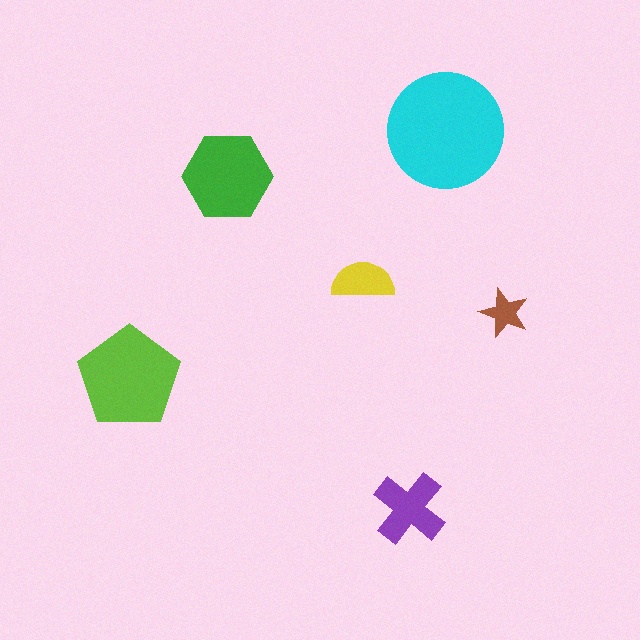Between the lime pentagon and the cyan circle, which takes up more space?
The cyan circle.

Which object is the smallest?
The brown star.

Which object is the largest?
The cyan circle.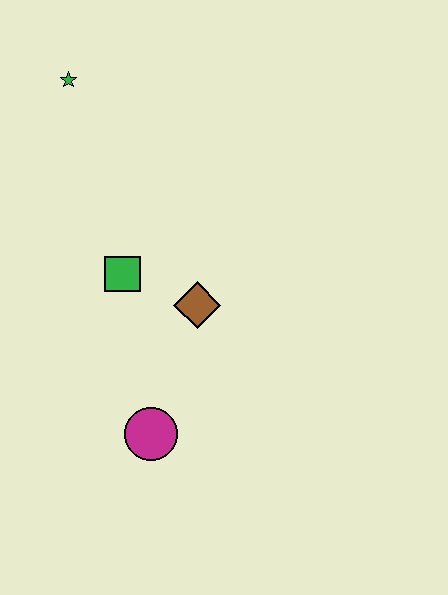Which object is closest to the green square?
The brown diamond is closest to the green square.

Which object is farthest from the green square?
The green star is farthest from the green square.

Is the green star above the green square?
Yes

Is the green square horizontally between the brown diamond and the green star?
Yes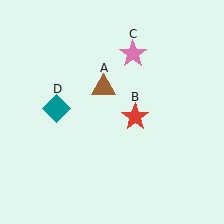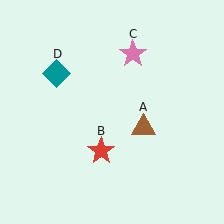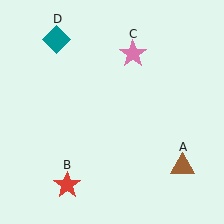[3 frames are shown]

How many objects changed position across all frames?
3 objects changed position: brown triangle (object A), red star (object B), teal diamond (object D).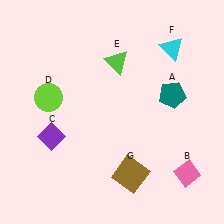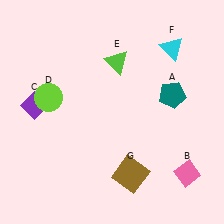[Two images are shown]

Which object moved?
The purple diamond (C) moved up.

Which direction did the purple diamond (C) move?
The purple diamond (C) moved up.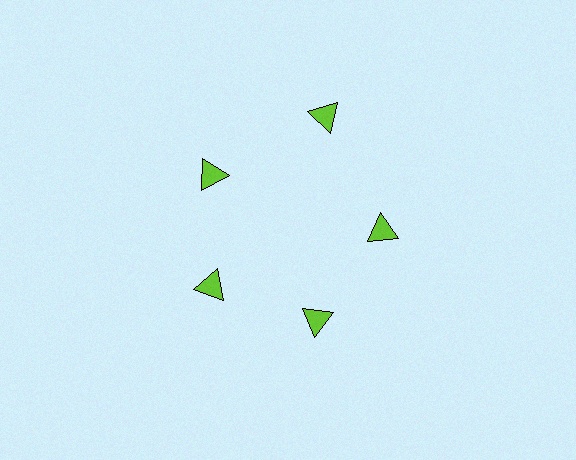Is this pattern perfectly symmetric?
No. The 5 lime triangles are arranged in a ring, but one element near the 1 o'clock position is pushed outward from the center, breaking the 5-fold rotational symmetry.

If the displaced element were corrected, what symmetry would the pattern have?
It would have 5-fold rotational symmetry — the pattern would map onto itself every 72 degrees.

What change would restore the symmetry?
The symmetry would be restored by moving it inward, back onto the ring so that all 5 triangles sit at equal angles and equal distance from the center.